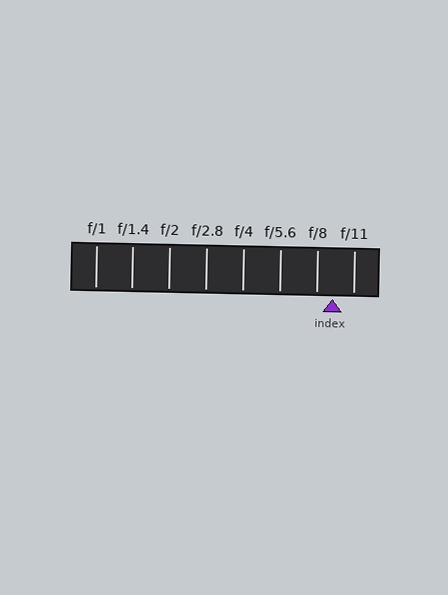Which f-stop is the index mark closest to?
The index mark is closest to f/8.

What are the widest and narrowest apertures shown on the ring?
The widest aperture shown is f/1 and the narrowest is f/11.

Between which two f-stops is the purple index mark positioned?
The index mark is between f/8 and f/11.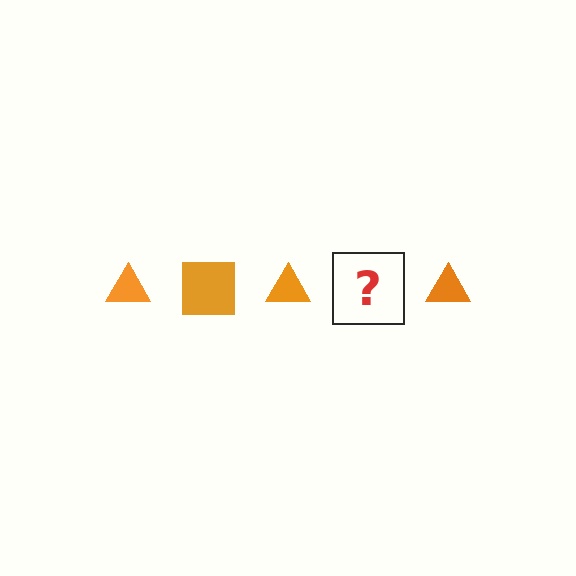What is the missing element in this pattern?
The missing element is an orange square.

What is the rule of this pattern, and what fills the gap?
The rule is that the pattern cycles through triangle, square shapes in orange. The gap should be filled with an orange square.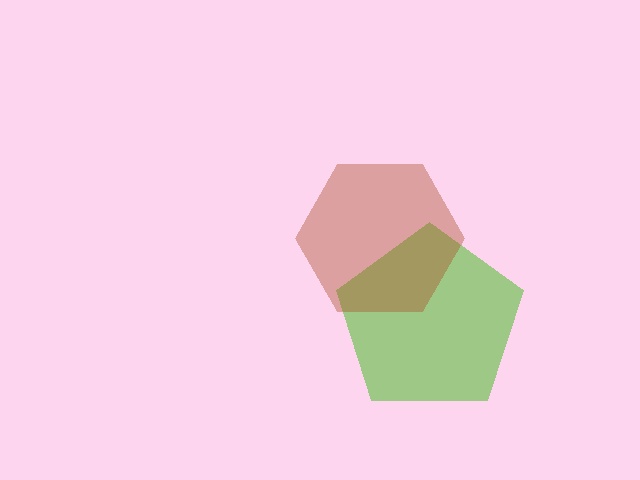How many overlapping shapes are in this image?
There are 2 overlapping shapes in the image.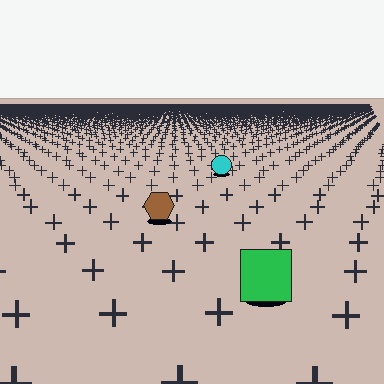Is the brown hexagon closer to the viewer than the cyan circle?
Yes. The brown hexagon is closer — you can tell from the texture gradient: the ground texture is coarser near it.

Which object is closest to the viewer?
The green square is closest. The texture marks near it are larger and more spread out.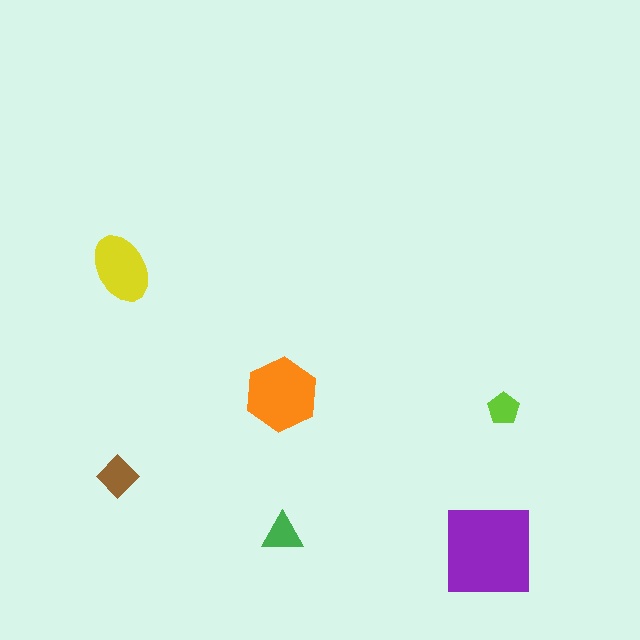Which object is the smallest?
The lime pentagon.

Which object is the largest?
The purple square.